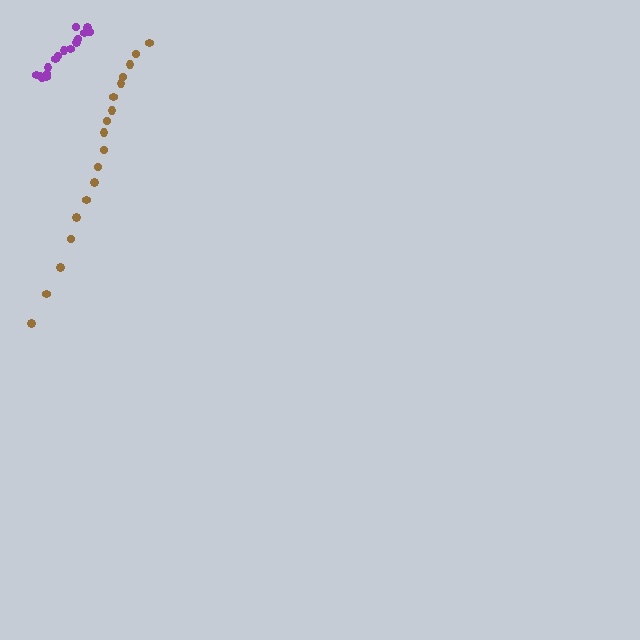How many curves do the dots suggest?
There are 2 distinct paths.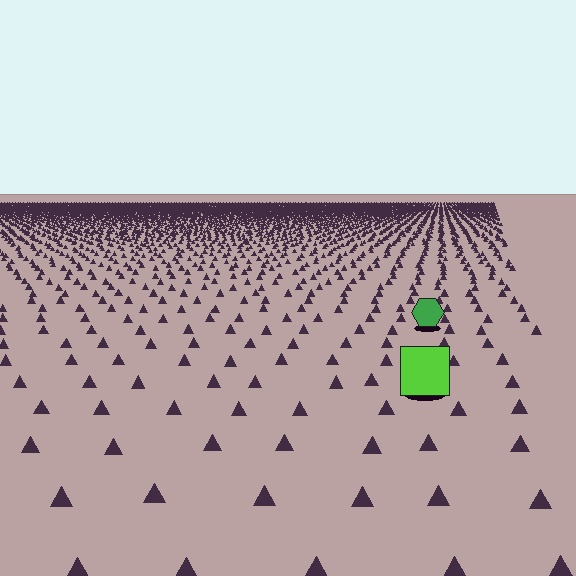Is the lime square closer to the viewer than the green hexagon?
Yes. The lime square is closer — you can tell from the texture gradient: the ground texture is coarser near it.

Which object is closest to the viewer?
The lime square is closest. The texture marks near it are larger and more spread out.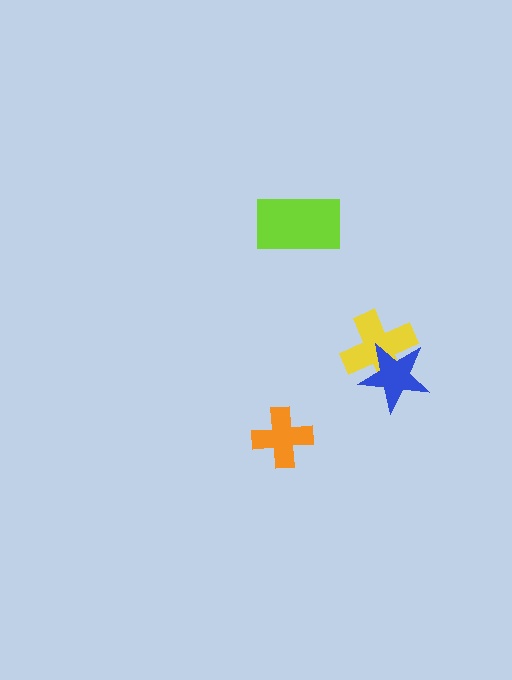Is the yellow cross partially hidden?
Yes, it is partially covered by another shape.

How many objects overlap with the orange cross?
0 objects overlap with the orange cross.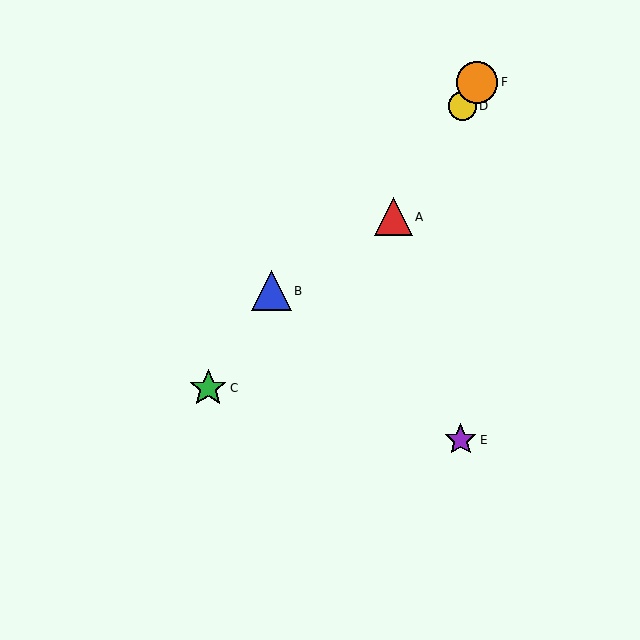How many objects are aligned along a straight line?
3 objects (A, D, F) are aligned along a straight line.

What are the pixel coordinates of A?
Object A is at (394, 217).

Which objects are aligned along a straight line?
Objects A, D, F are aligned along a straight line.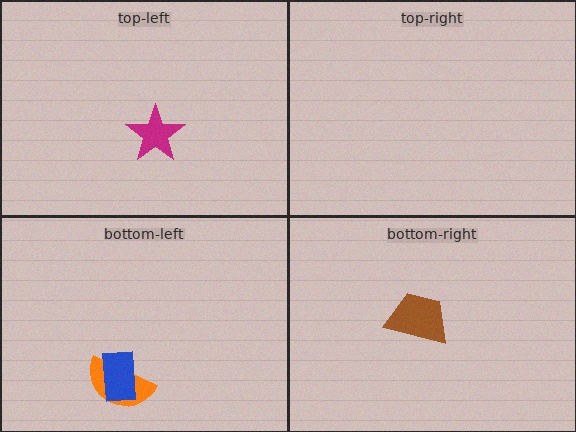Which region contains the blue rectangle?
The bottom-left region.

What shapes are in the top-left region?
The magenta star.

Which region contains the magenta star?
The top-left region.